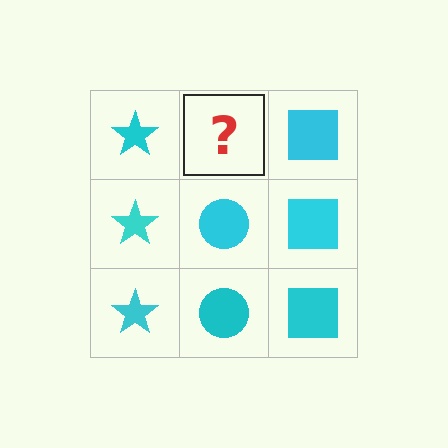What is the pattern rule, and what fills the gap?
The rule is that each column has a consistent shape. The gap should be filled with a cyan circle.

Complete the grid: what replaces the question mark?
The question mark should be replaced with a cyan circle.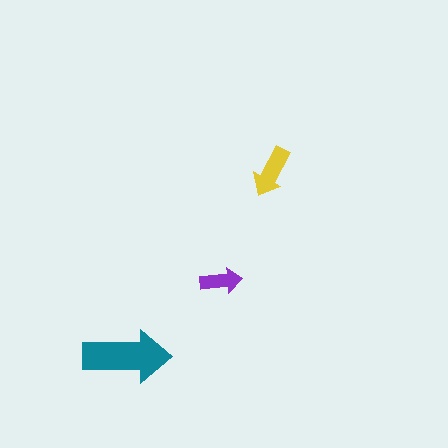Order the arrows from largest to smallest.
the teal one, the yellow one, the purple one.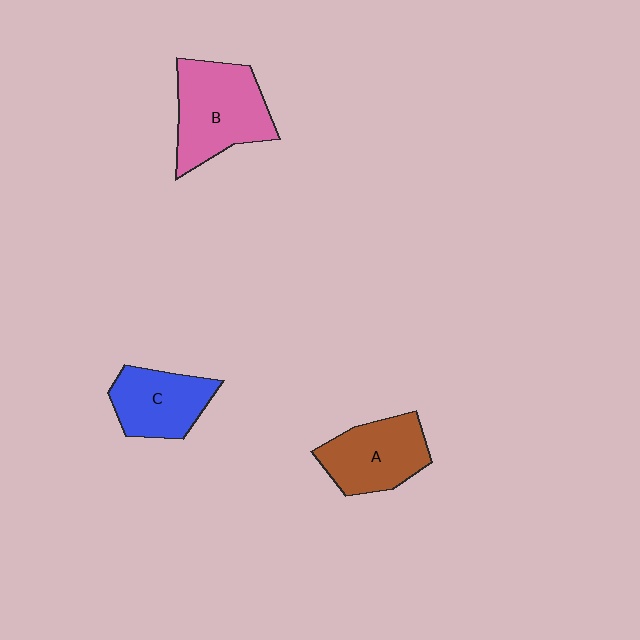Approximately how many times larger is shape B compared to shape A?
Approximately 1.2 times.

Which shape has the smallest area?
Shape C (blue).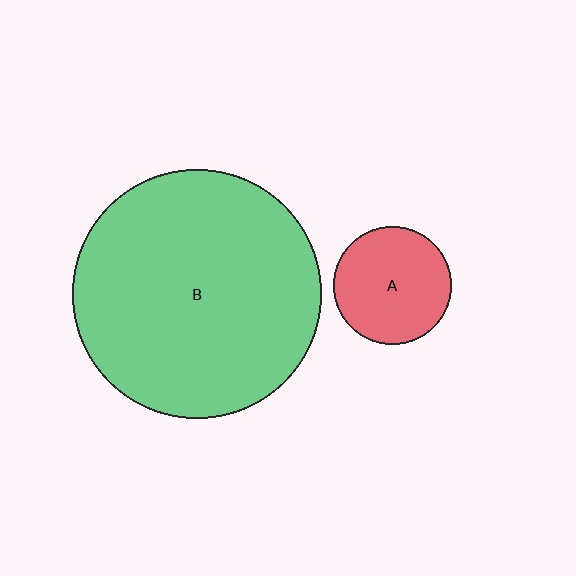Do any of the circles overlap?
No, none of the circles overlap.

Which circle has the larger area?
Circle B (green).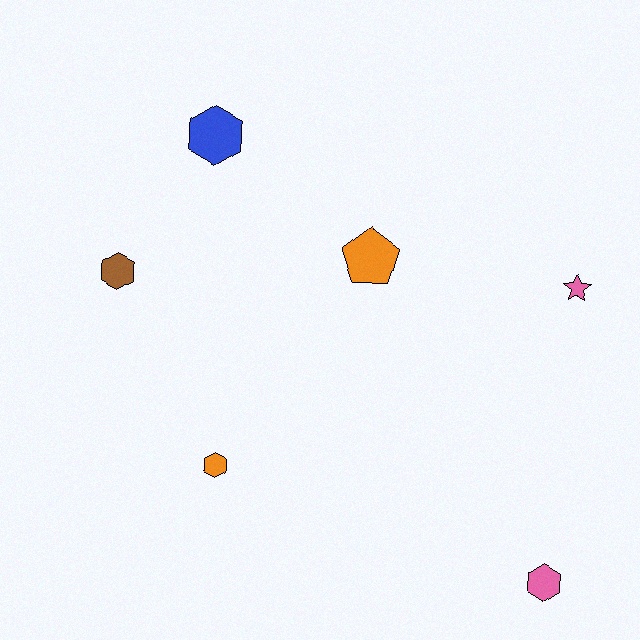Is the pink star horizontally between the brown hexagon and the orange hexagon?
No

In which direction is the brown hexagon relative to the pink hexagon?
The brown hexagon is to the left of the pink hexagon.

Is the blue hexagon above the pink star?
Yes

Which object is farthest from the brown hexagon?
The pink hexagon is farthest from the brown hexagon.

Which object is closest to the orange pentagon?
The blue hexagon is closest to the orange pentagon.